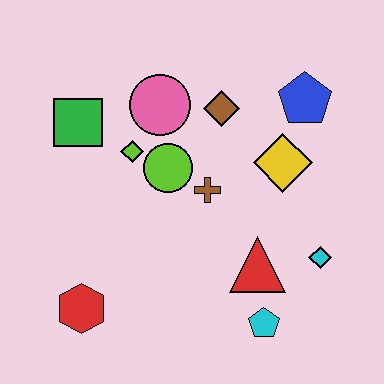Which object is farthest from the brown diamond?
The red hexagon is farthest from the brown diamond.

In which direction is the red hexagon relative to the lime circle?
The red hexagon is below the lime circle.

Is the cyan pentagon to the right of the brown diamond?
Yes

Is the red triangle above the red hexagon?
Yes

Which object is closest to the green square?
The lime diamond is closest to the green square.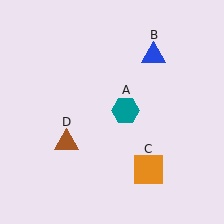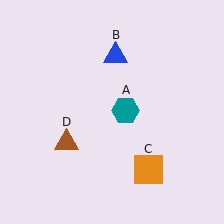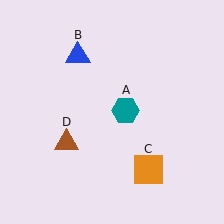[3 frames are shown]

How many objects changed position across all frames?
1 object changed position: blue triangle (object B).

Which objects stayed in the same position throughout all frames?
Teal hexagon (object A) and orange square (object C) and brown triangle (object D) remained stationary.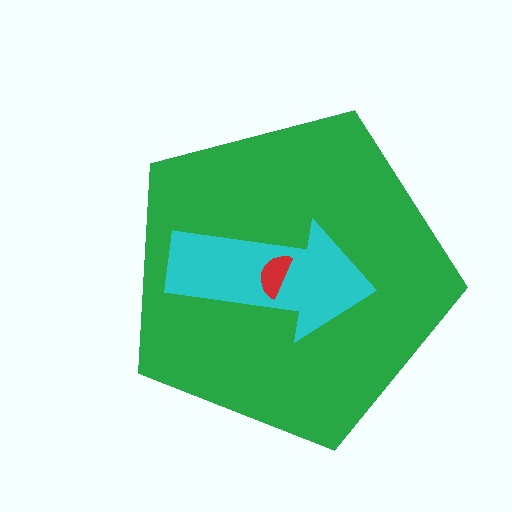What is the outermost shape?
The green pentagon.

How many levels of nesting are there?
3.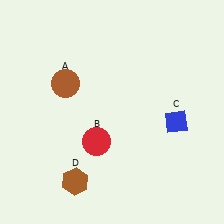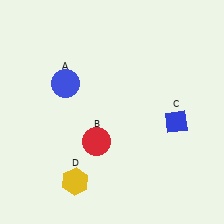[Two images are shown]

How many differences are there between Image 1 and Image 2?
There are 2 differences between the two images.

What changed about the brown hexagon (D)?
In Image 1, D is brown. In Image 2, it changed to yellow.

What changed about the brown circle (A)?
In Image 1, A is brown. In Image 2, it changed to blue.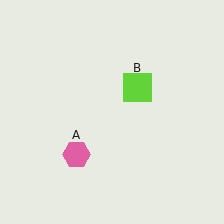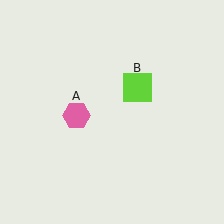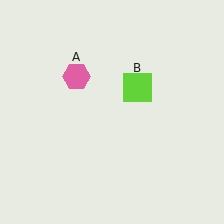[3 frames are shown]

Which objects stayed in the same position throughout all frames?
Lime square (object B) remained stationary.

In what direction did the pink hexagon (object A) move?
The pink hexagon (object A) moved up.